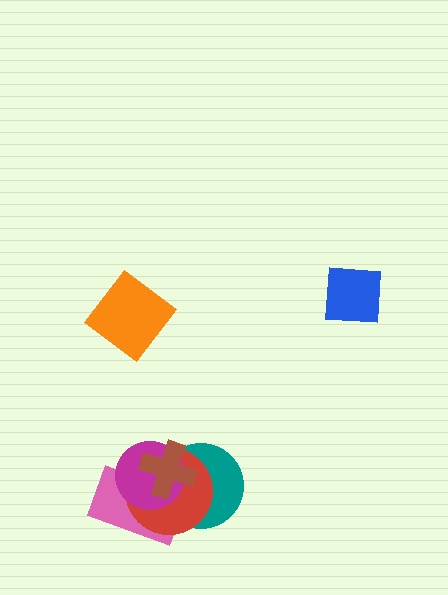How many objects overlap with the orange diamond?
0 objects overlap with the orange diamond.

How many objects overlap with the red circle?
4 objects overlap with the red circle.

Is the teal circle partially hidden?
Yes, it is partially covered by another shape.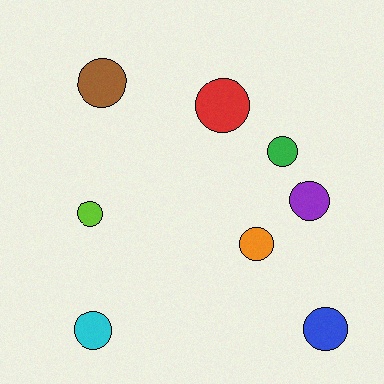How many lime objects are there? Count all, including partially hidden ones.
There is 1 lime object.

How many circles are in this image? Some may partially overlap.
There are 8 circles.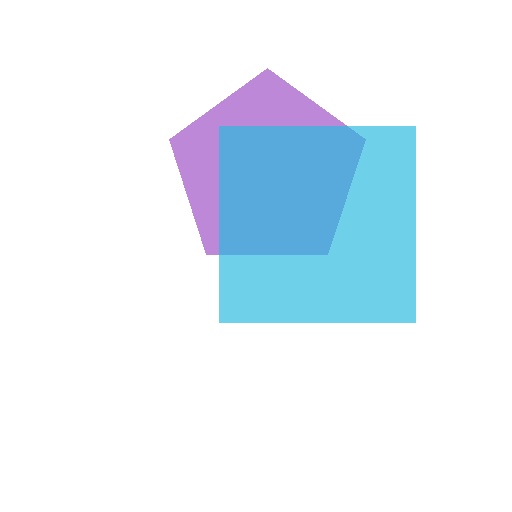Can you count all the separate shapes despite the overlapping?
Yes, there are 2 separate shapes.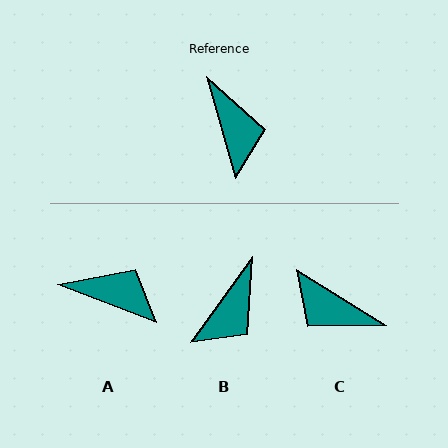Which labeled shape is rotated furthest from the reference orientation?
C, about 138 degrees away.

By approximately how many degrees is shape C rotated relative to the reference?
Approximately 138 degrees clockwise.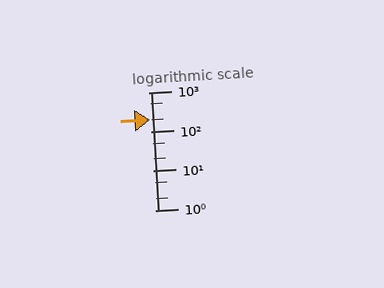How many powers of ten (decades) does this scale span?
The scale spans 3 decades, from 1 to 1000.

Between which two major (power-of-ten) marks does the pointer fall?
The pointer is between 100 and 1000.